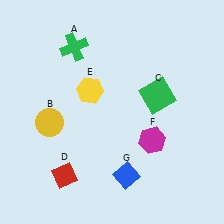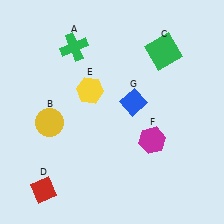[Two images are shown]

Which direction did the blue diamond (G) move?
The blue diamond (G) moved up.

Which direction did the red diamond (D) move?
The red diamond (D) moved left.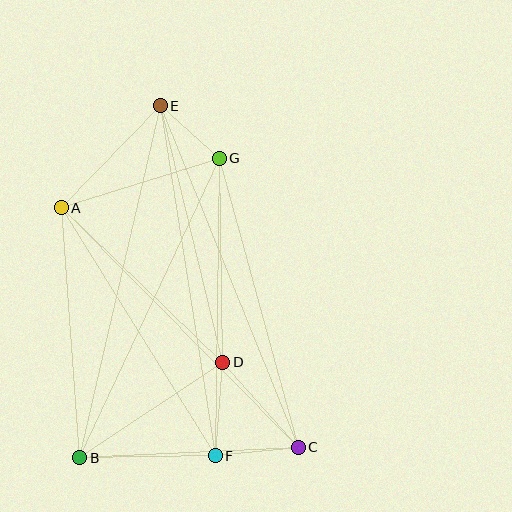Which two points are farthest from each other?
Points C and E are farthest from each other.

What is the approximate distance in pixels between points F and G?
The distance between F and G is approximately 298 pixels.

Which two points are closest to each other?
Points E and G are closest to each other.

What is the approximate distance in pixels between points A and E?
The distance between A and E is approximately 142 pixels.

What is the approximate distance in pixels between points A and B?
The distance between A and B is approximately 251 pixels.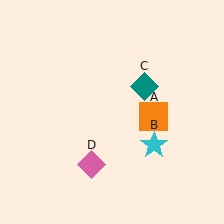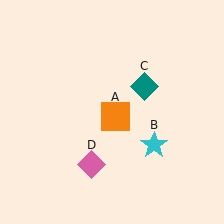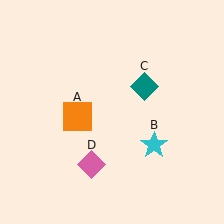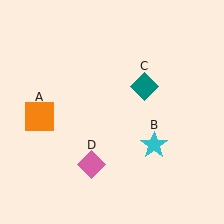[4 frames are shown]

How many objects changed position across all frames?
1 object changed position: orange square (object A).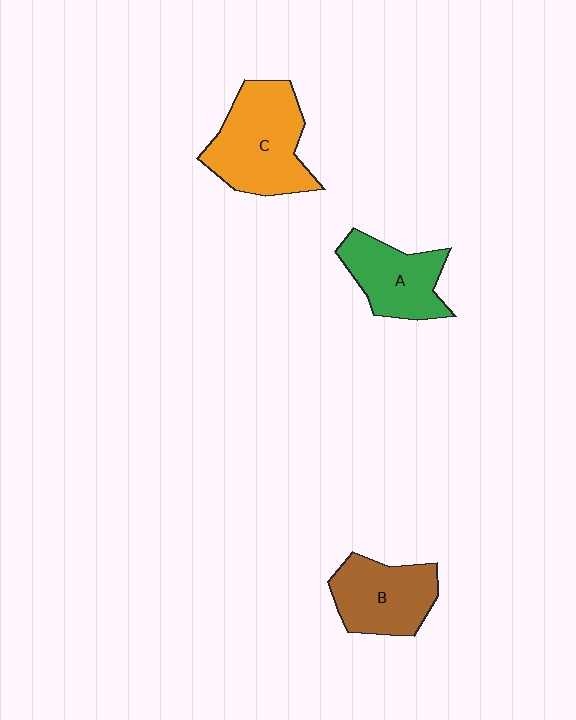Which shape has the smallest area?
Shape A (green).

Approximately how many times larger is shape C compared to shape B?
Approximately 1.3 times.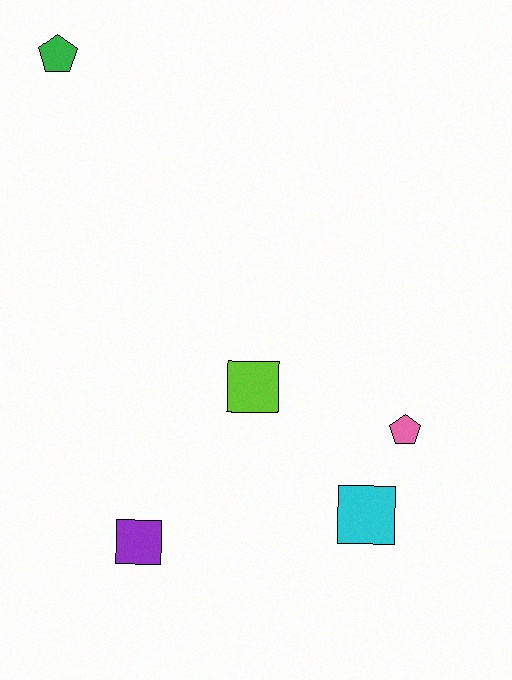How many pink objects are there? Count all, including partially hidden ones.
There is 1 pink object.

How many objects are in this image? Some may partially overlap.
There are 5 objects.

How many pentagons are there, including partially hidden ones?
There are 2 pentagons.